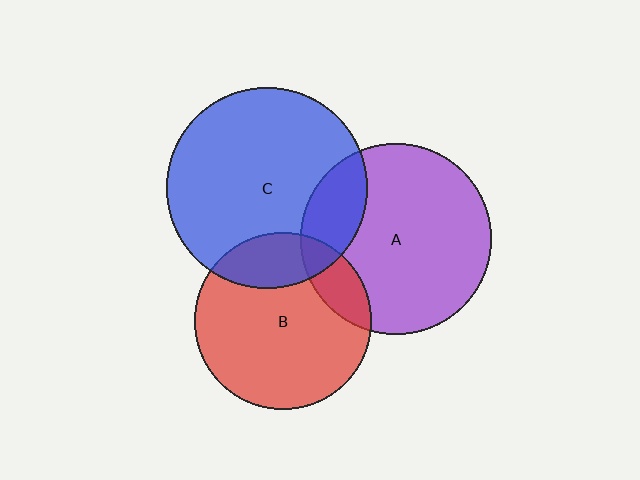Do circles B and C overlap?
Yes.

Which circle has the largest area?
Circle C (blue).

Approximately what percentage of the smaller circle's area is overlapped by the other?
Approximately 20%.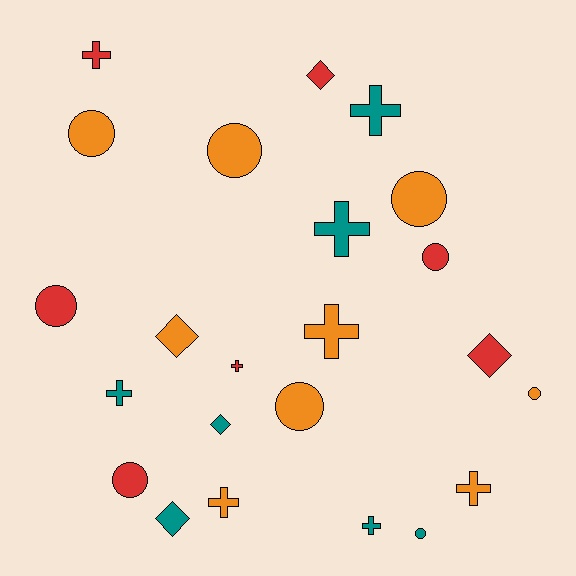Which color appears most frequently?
Orange, with 9 objects.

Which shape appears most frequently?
Circle, with 9 objects.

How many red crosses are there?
There are 2 red crosses.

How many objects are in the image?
There are 23 objects.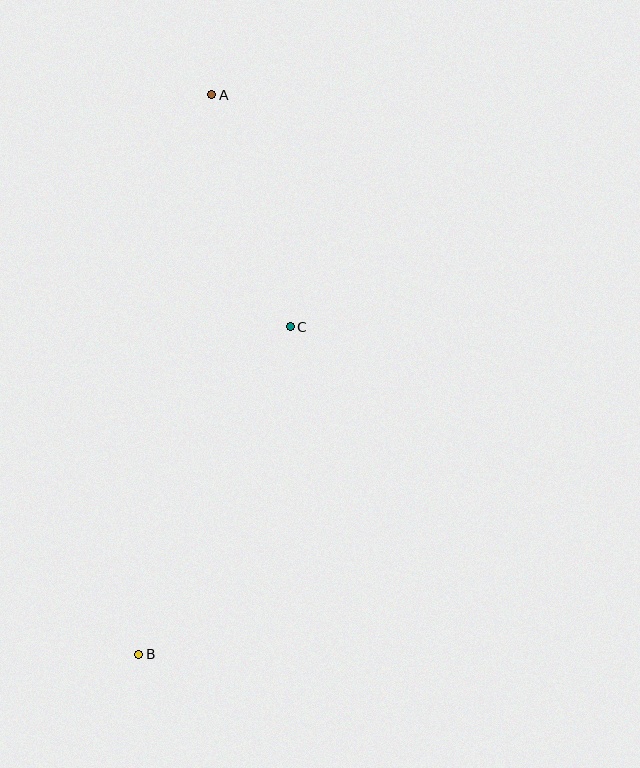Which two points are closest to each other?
Points A and C are closest to each other.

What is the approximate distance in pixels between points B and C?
The distance between B and C is approximately 361 pixels.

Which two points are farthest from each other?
Points A and B are farthest from each other.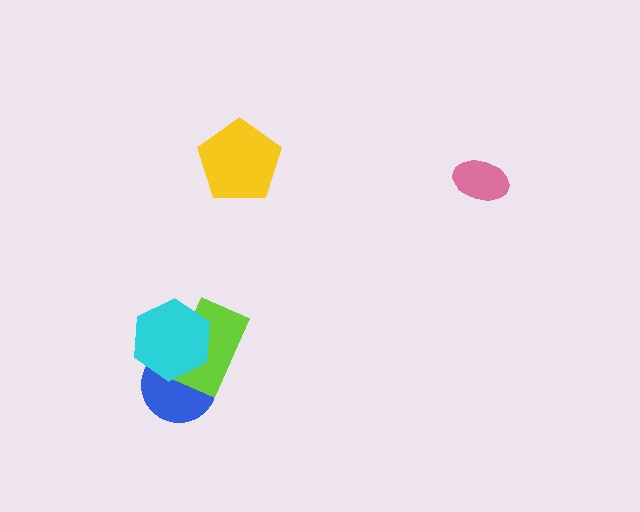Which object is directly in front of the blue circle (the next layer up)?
The lime rectangle is directly in front of the blue circle.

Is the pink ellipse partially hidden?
No, no other shape covers it.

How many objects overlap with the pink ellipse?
0 objects overlap with the pink ellipse.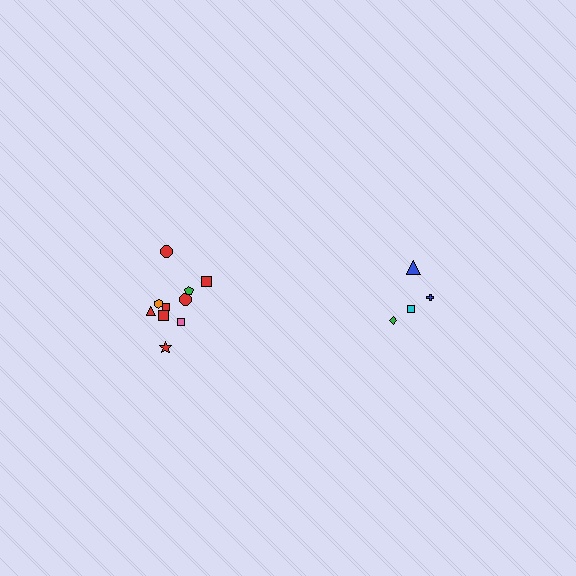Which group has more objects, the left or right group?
The left group.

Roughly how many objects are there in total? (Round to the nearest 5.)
Roughly 15 objects in total.